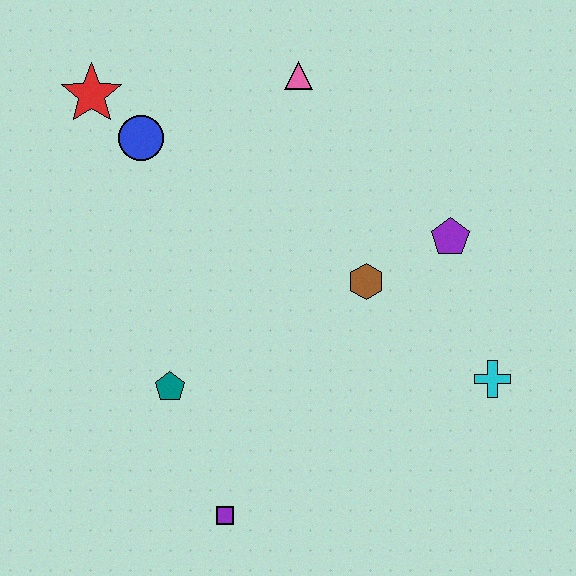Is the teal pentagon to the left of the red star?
No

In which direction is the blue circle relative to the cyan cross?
The blue circle is to the left of the cyan cross.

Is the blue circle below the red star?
Yes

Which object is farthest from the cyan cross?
The red star is farthest from the cyan cross.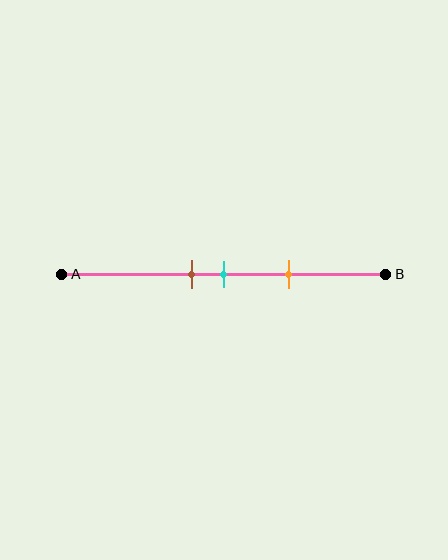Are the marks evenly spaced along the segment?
Yes, the marks are approximately evenly spaced.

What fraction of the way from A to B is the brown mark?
The brown mark is approximately 40% (0.4) of the way from A to B.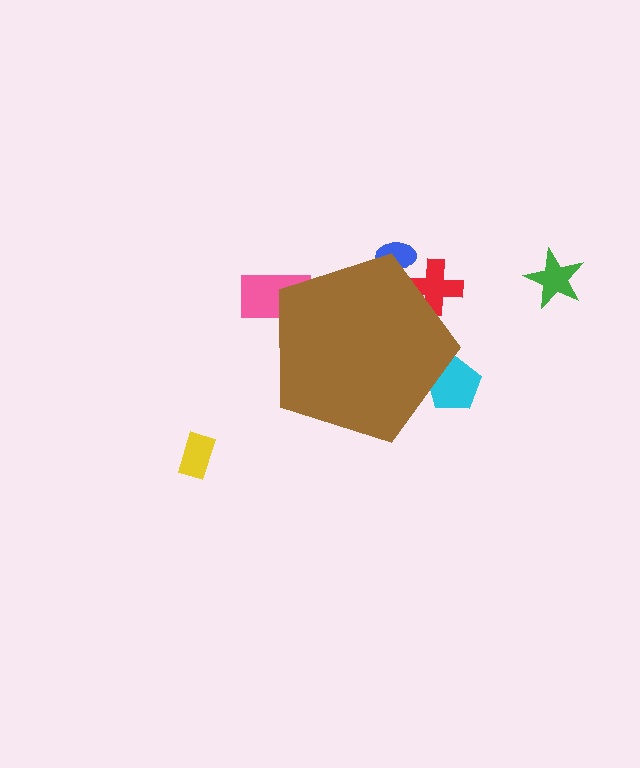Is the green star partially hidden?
No, the green star is fully visible.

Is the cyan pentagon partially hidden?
Yes, the cyan pentagon is partially hidden behind the brown pentagon.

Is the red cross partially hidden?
Yes, the red cross is partially hidden behind the brown pentagon.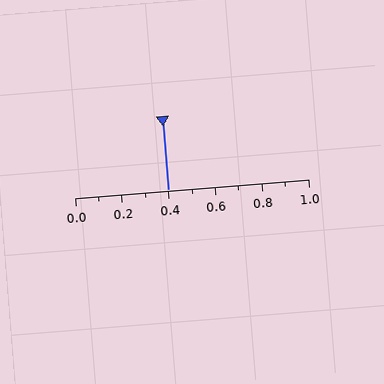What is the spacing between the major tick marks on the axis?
The major ticks are spaced 0.2 apart.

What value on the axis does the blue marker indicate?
The marker indicates approximately 0.4.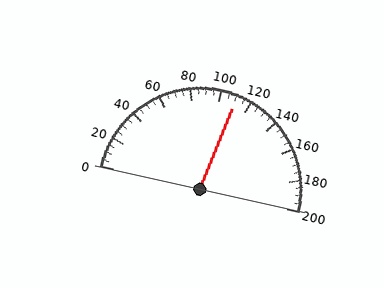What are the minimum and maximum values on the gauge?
The gauge ranges from 0 to 200.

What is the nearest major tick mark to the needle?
The nearest major tick mark is 120.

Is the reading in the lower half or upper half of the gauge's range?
The reading is in the upper half of the range (0 to 200).